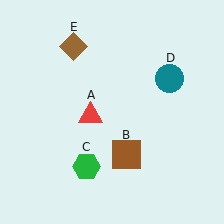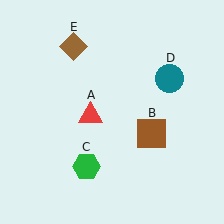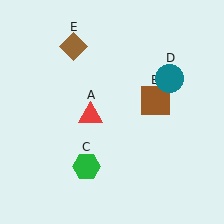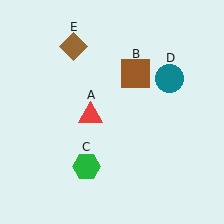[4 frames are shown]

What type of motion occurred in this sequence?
The brown square (object B) rotated counterclockwise around the center of the scene.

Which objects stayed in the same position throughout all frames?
Red triangle (object A) and green hexagon (object C) and teal circle (object D) and brown diamond (object E) remained stationary.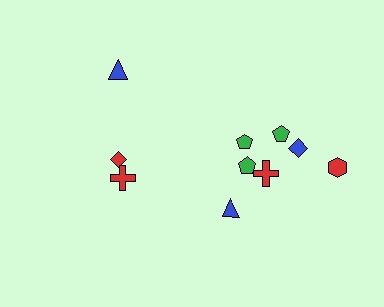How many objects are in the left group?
There are 3 objects.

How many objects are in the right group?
There are 7 objects.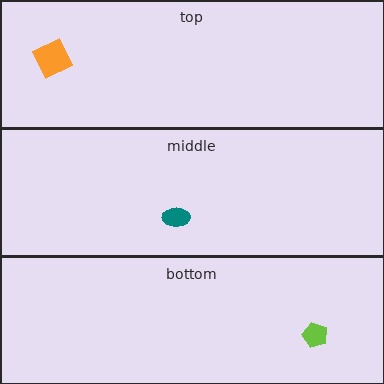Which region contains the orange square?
The top region.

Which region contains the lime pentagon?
The bottom region.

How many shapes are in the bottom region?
1.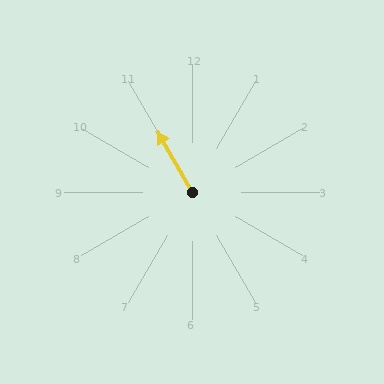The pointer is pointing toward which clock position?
Roughly 11 o'clock.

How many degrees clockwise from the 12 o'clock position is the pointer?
Approximately 330 degrees.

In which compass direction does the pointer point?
Northwest.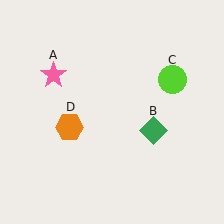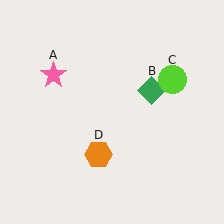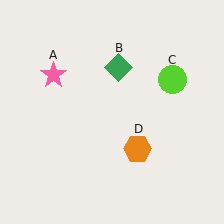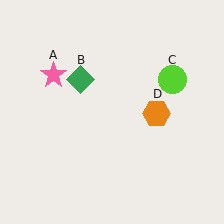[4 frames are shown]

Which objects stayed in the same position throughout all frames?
Pink star (object A) and lime circle (object C) remained stationary.